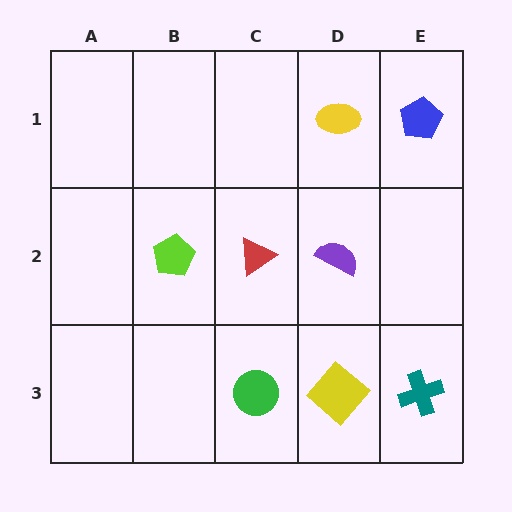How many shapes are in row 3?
3 shapes.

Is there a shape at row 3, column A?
No, that cell is empty.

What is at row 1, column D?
A yellow ellipse.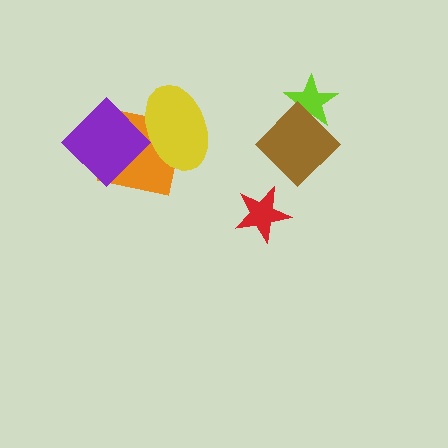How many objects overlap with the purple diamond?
2 objects overlap with the purple diamond.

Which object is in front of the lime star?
The brown diamond is in front of the lime star.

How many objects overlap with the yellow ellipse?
2 objects overlap with the yellow ellipse.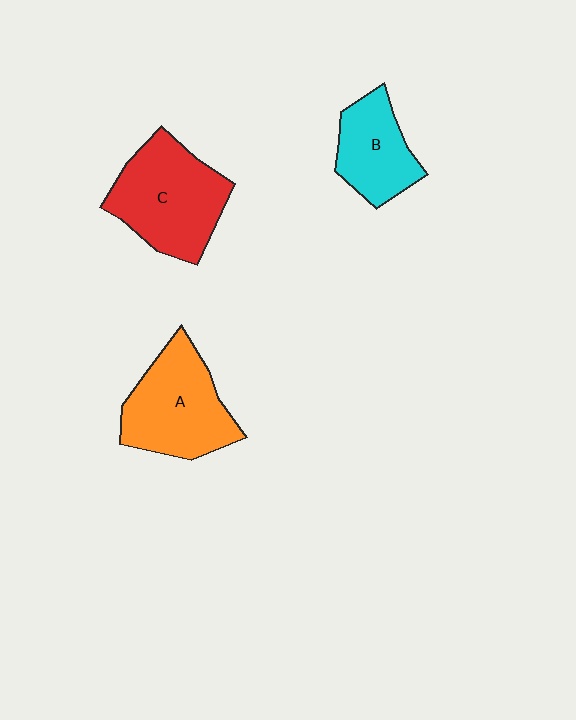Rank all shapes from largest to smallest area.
From largest to smallest: C (red), A (orange), B (cyan).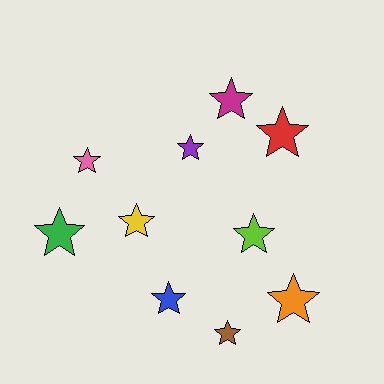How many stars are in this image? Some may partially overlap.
There are 10 stars.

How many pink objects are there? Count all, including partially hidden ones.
There is 1 pink object.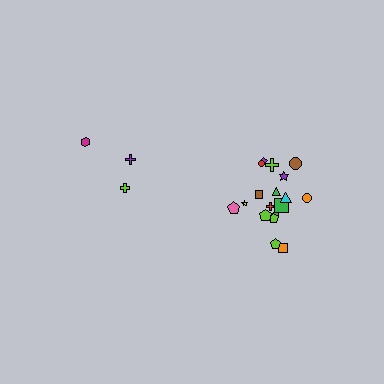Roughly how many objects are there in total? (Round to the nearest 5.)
Roughly 20 objects in total.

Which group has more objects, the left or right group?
The right group.